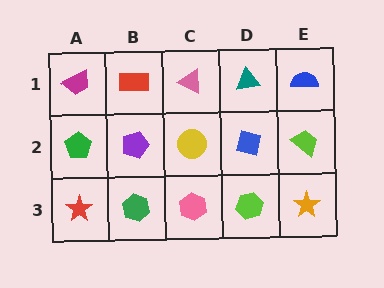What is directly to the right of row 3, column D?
An orange star.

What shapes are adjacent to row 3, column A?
A green pentagon (row 2, column A), a green hexagon (row 3, column B).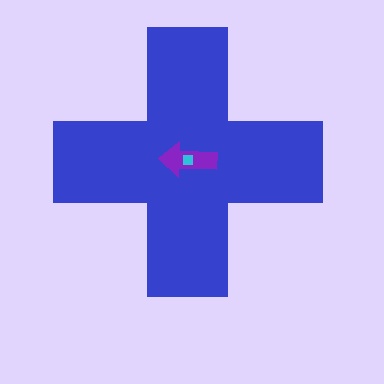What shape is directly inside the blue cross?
The purple arrow.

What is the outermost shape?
The blue cross.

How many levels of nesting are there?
3.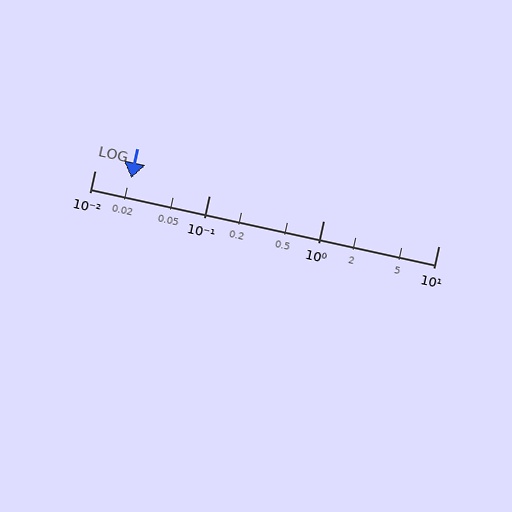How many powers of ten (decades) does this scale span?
The scale spans 3 decades, from 0.01 to 10.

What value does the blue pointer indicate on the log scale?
The pointer indicates approximately 0.021.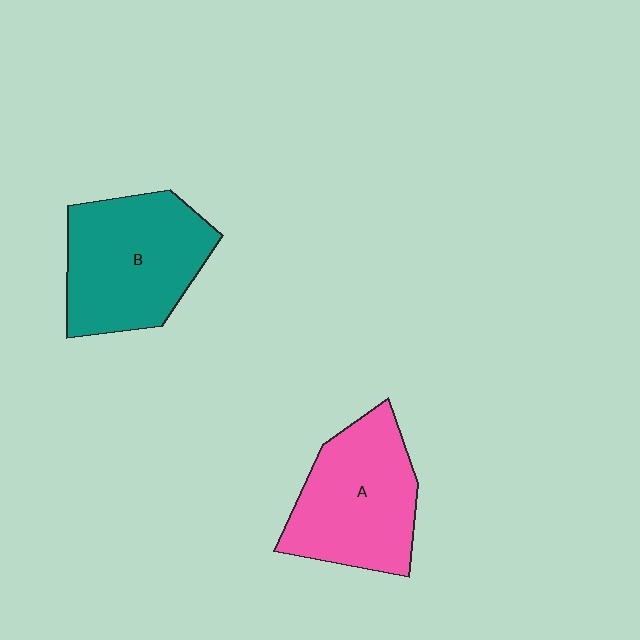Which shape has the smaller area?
Shape A (pink).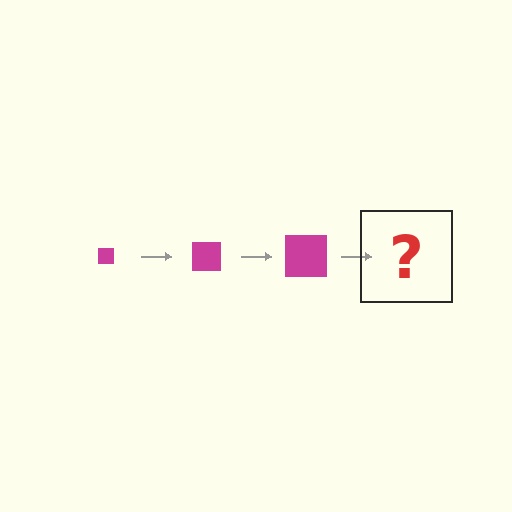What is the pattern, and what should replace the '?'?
The pattern is that the square gets progressively larger each step. The '?' should be a magenta square, larger than the previous one.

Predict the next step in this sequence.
The next step is a magenta square, larger than the previous one.